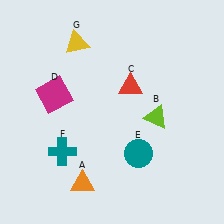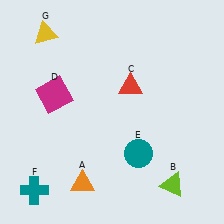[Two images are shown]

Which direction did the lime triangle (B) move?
The lime triangle (B) moved down.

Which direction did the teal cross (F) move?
The teal cross (F) moved down.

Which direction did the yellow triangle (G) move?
The yellow triangle (G) moved left.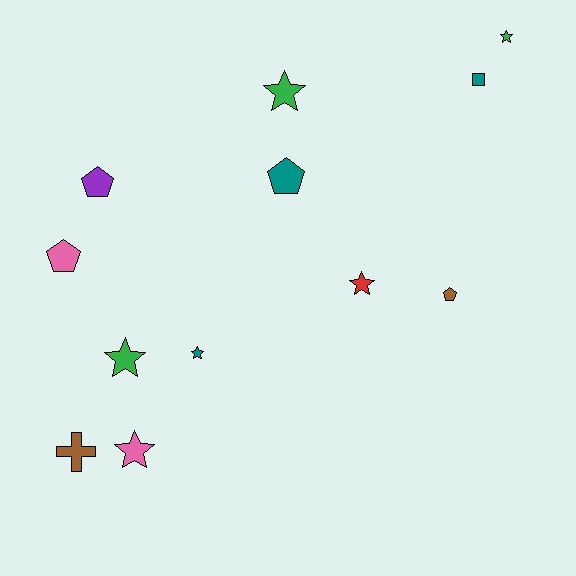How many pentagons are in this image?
There are 4 pentagons.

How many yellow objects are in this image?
There are no yellow objects.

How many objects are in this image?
There are 12 objects.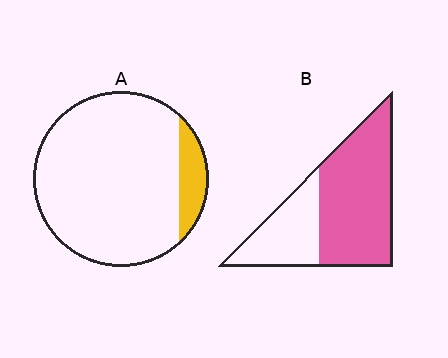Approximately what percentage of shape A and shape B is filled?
A is approximately 10% and B is approximately 65%.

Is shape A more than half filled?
No.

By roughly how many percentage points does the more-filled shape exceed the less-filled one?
By roughly 55 percentage points (B over A).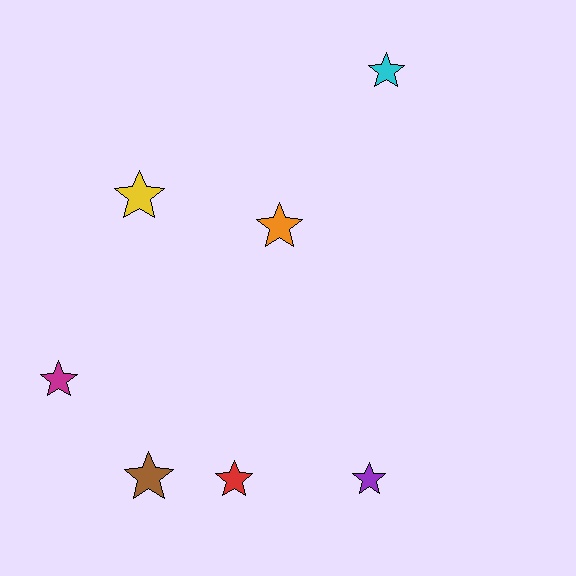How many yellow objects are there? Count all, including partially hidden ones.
There is 1 yellow object.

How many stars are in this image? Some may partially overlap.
There are 7 stars.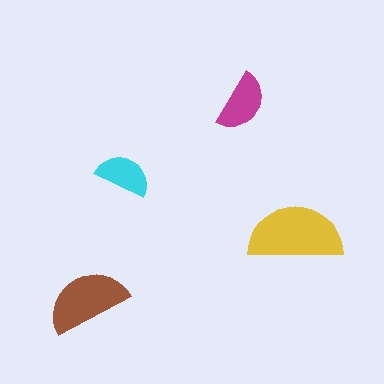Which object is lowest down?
The brown semicircle is bottommost.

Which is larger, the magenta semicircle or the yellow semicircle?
The yellow one.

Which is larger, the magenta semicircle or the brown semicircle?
The brown one.